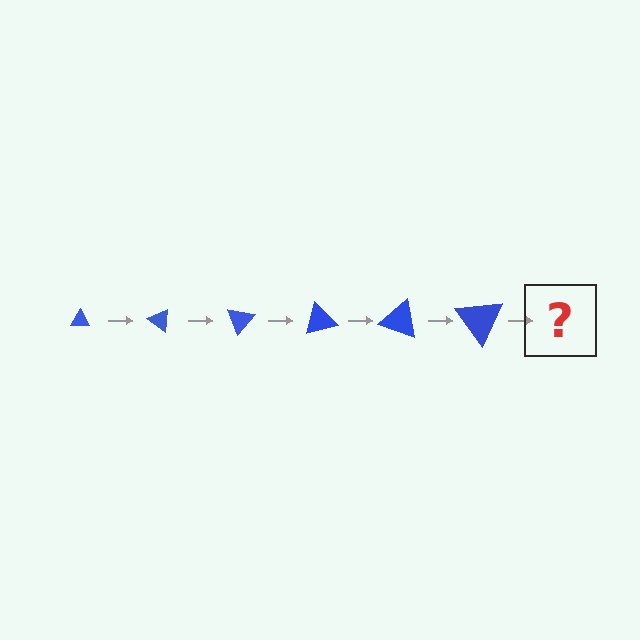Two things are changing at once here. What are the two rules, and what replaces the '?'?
The two rules are that the triangle grows larger each step and it rotates 35 degrees each step. The '?' should be a triangle, larger than the previous one and rotated 210 degrees from the start.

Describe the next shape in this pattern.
It should be a triangle, larger than the previous one and rotated 210 degrees from the start.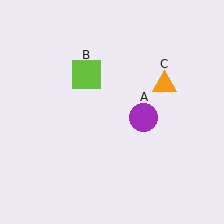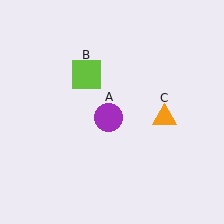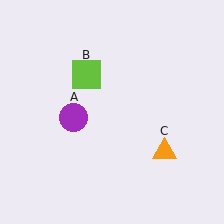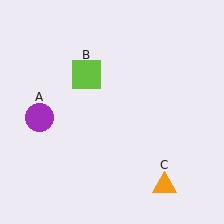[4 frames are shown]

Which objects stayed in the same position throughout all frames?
Lime square (object B) remained stationary.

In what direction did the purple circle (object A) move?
The purple circle (object A) moved left.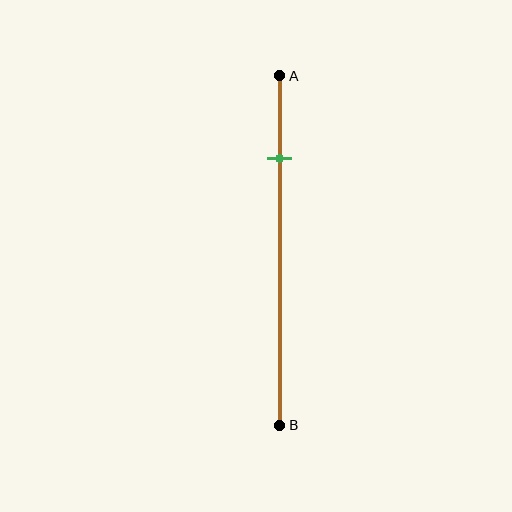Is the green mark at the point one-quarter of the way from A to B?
Yes, the mark is approximately at the one-quarter point.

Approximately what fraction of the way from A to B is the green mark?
The green mark is approximately 25% of the way from A to B.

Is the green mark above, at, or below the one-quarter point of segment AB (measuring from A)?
The green mark is approximately at the one-quarter point of segment AB.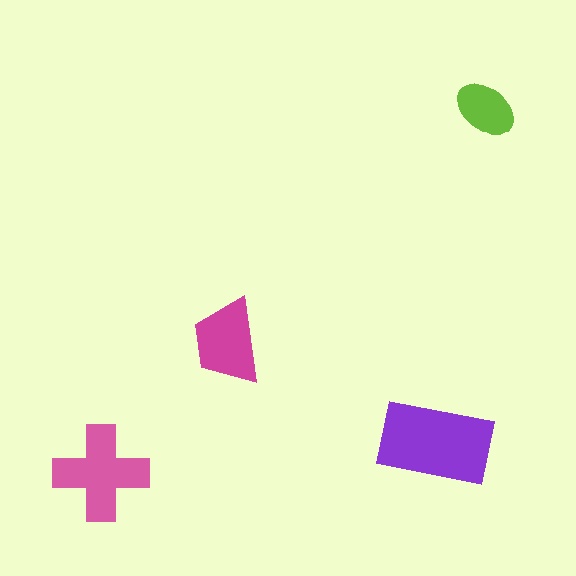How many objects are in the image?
There are 4 objects in the image.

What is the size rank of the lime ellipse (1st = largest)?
4th.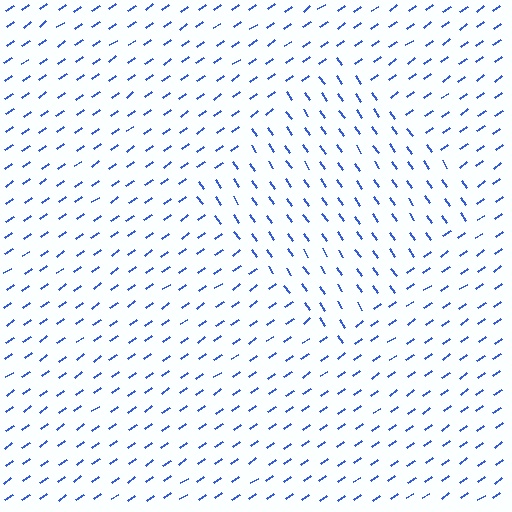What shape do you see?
I see a diamond.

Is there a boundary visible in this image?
Yes, there is a texture boundary formed by a change in line orientation.